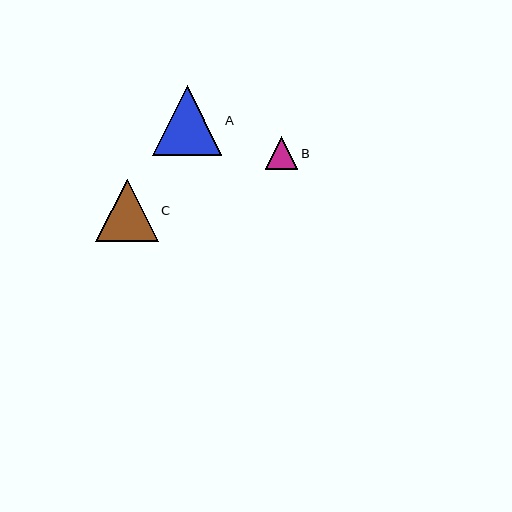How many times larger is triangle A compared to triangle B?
Triangle A is approximately 2.1 times the size of triangle B.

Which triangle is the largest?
Triangle A is the largest with a size of approximately 69 pixels.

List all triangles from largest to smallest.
From largest to smallest: A, C, B.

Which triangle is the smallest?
Triangle B is the smallest with a size of approximately 32 pixels.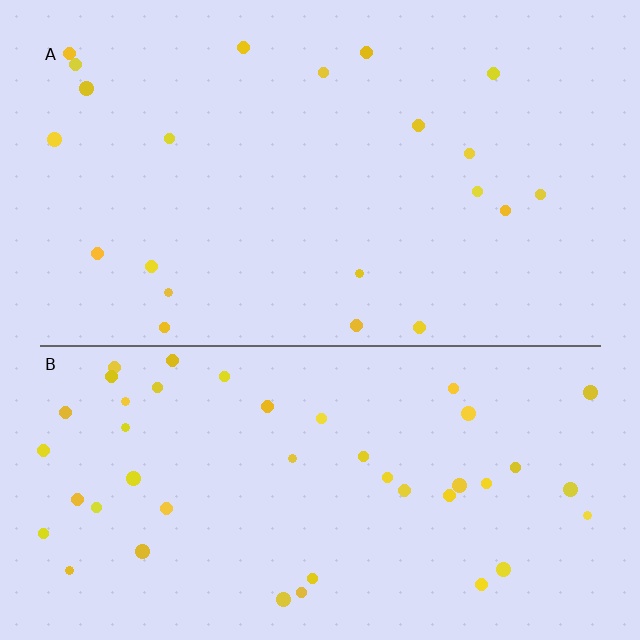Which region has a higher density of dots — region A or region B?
B (the bottom).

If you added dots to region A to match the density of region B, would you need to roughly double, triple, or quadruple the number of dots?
Approximately double.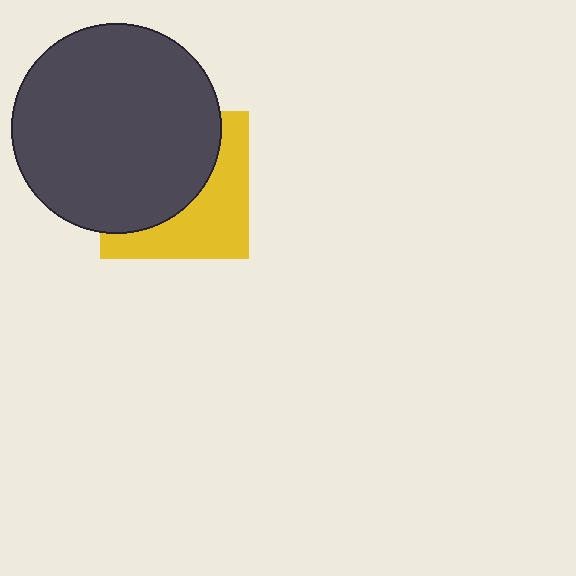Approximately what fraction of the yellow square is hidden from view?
Roughly 57% of the yellow square is hidden behind the dark gray circle.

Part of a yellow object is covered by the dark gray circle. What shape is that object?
It is a square.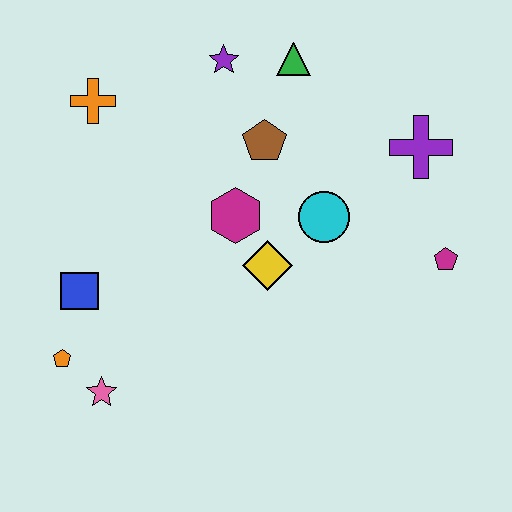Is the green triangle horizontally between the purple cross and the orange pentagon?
Yes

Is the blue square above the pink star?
Yes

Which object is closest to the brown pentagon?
The magenta hexagon is closest to the brown pentagon.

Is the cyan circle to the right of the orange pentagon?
Yes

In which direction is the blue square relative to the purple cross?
The blue square is to the left of the purple cross.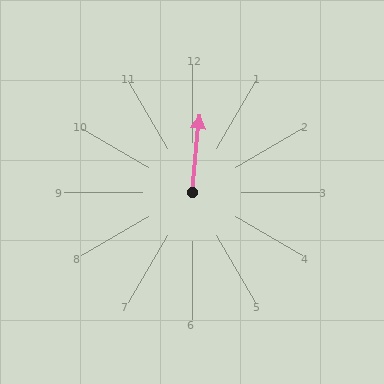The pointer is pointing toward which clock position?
Roughly 12 o'clock.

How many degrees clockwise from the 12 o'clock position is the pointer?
Approximately 5 degrees.